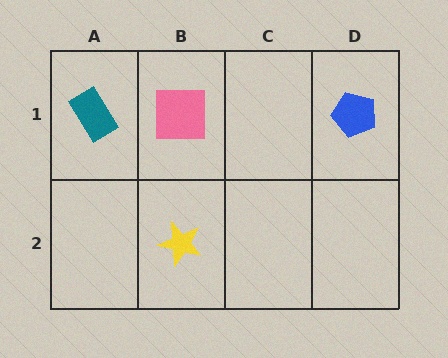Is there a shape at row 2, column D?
No, that cell is empty.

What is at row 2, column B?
A yellow star.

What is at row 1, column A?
A teal rectangle.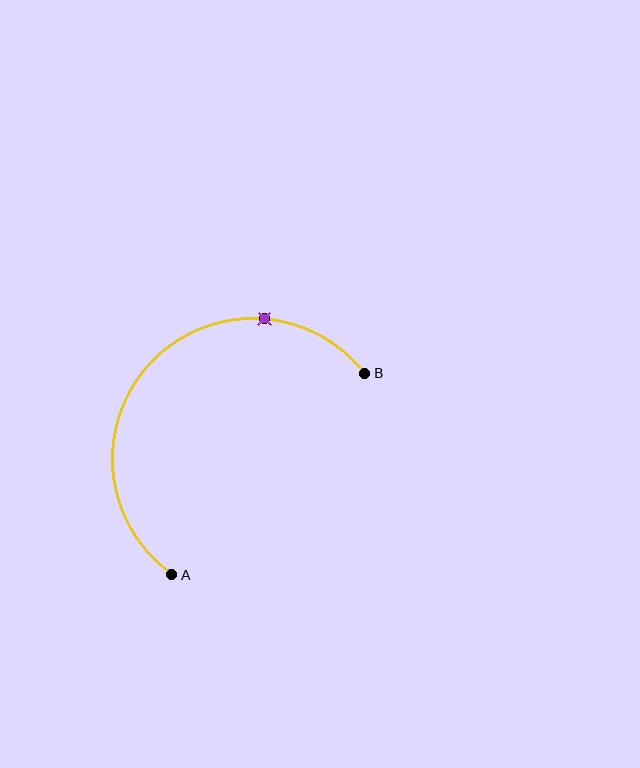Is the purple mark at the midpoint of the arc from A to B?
No. The purple mark lies on the arc but is closer to endpoint B. The arc midpoint would be at the point on the curve equidistant along the arc from both A and B.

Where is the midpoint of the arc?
The arc midpoint is the point on the curve farthest from the straight line joining A and B. It sits above and to the left of that line.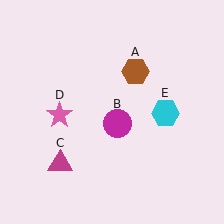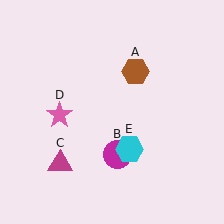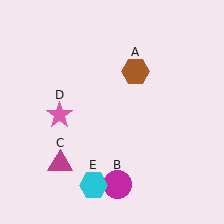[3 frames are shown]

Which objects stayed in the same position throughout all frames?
Brown hexagon (object A) and magenta triangle (object C) and pink star (object D) remained stationary.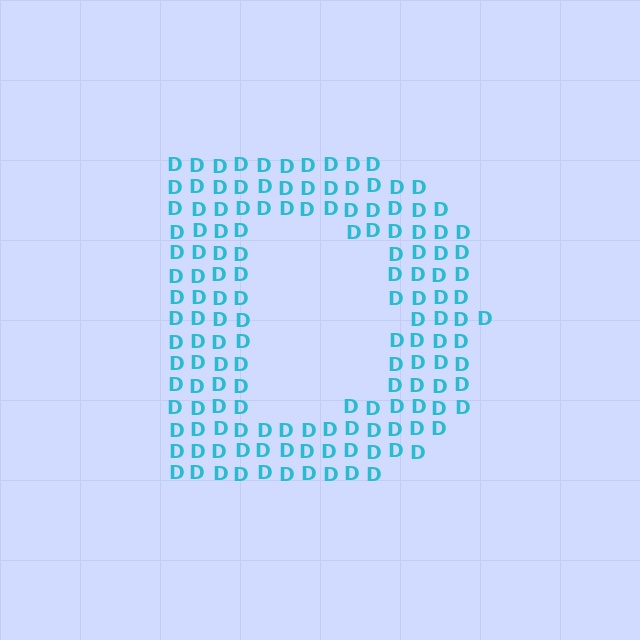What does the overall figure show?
The overall figure shows the letter D.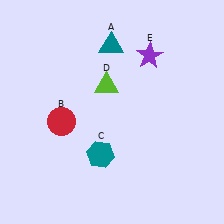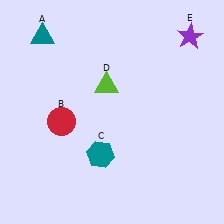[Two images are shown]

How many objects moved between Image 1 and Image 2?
2 objects moved between the two images.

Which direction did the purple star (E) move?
The purple star (E) moved right.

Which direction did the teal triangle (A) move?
The teal triangle (A) moved left.